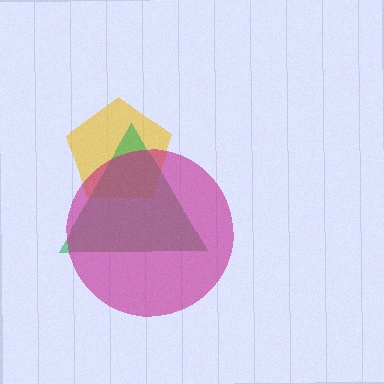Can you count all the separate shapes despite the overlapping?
Yes, there are 3 separate shapes.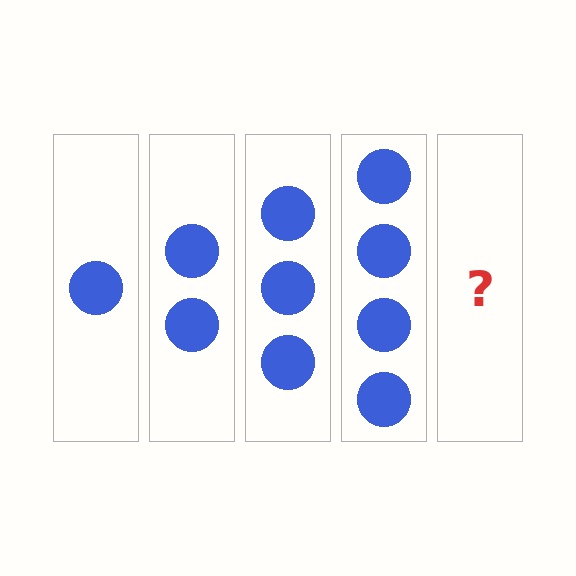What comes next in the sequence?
The next element should be 5 circles.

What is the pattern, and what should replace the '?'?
The pattern is that each step adds one more circle. The '?' should be 5 circles.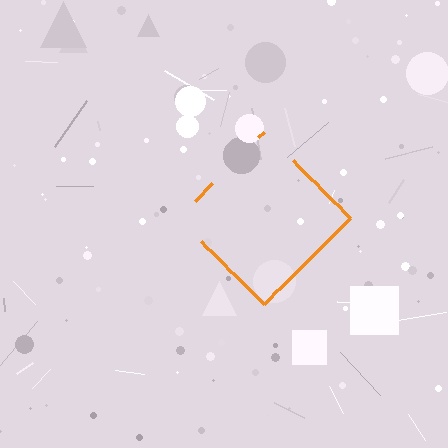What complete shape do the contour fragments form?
The contour fragments form a diamond.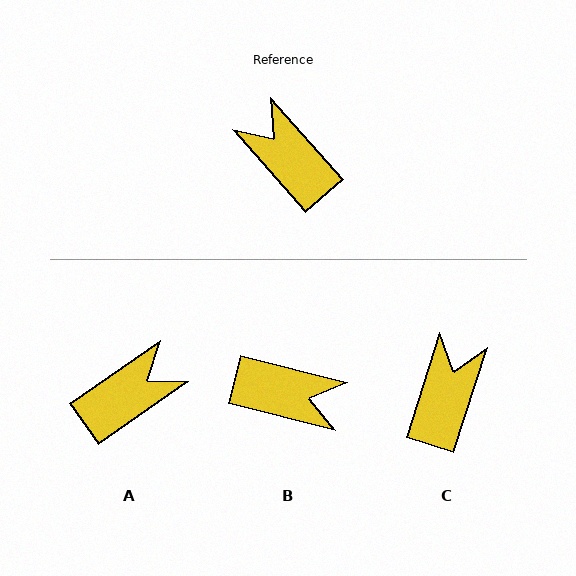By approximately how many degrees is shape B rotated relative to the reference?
Approximately 146 degrees clockwise.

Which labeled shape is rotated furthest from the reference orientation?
B, about 146 degrees away.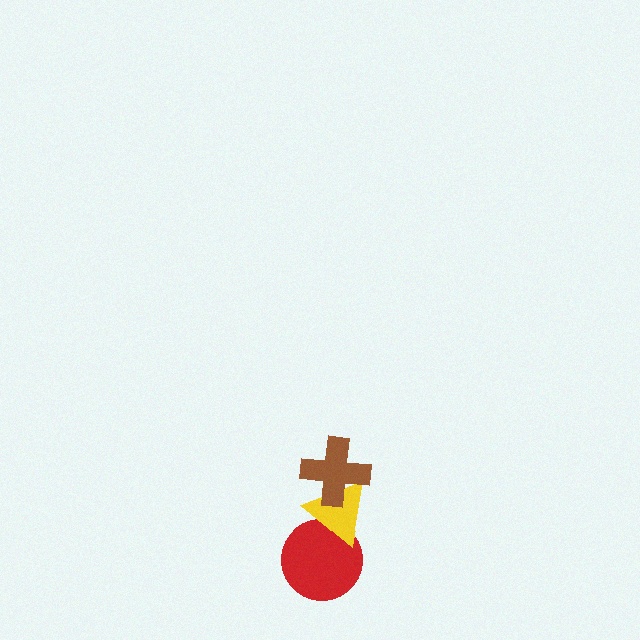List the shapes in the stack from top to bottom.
From top to bottom: the brown cross, the yellow triangle, the red circle.